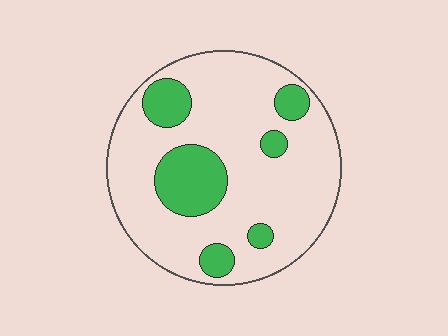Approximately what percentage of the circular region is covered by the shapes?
Approximately 20%.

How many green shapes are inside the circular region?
6.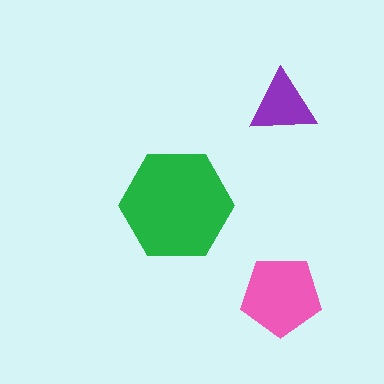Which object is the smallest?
The purple triangle.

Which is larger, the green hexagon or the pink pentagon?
The green hexagon.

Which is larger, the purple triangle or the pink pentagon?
The pink pentagon.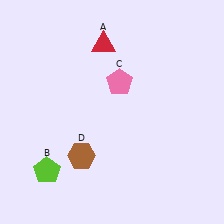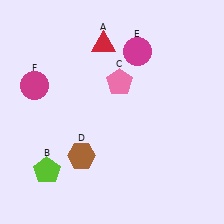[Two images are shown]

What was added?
A magenta circle (E), a magenta circle (F) were added in Image 2.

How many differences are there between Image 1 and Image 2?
There are 2 differences between the two images.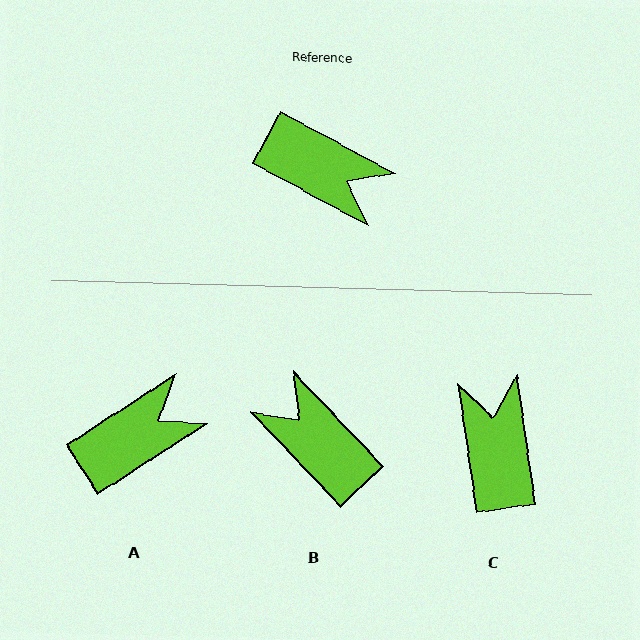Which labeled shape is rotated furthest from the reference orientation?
B, about 162 degrees away.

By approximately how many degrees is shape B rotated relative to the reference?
Approximately 162 degrees counter-clockwise.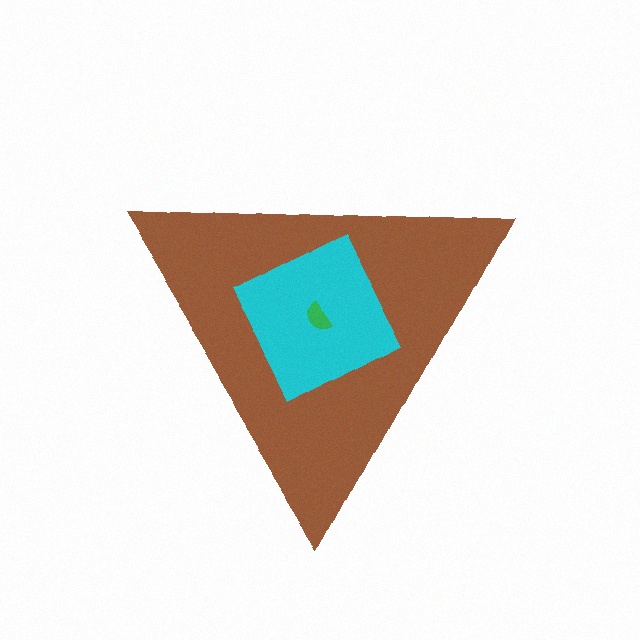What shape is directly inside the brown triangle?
The cyan square.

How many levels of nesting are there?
3.